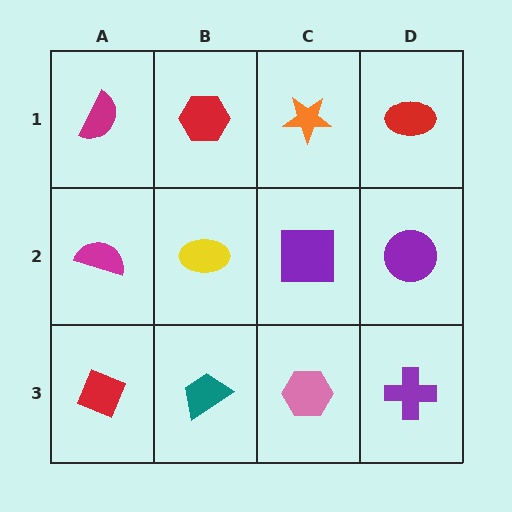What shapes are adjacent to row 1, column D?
A purple circle (row 2, column D), an orange star (row 1, column C).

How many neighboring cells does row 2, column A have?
3.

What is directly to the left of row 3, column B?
A red diamond.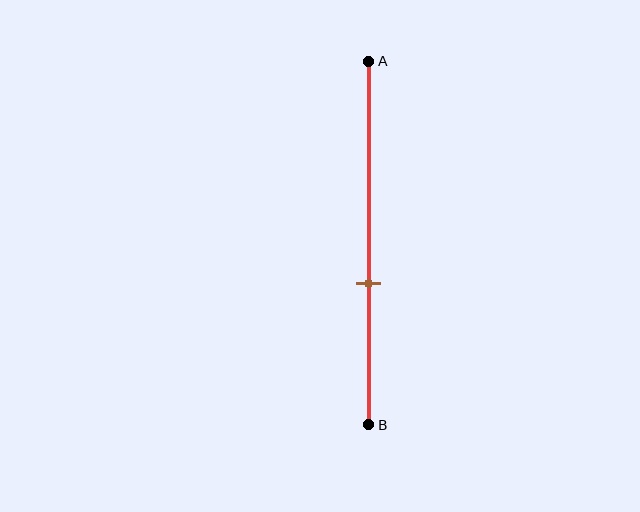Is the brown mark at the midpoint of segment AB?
No, the mark is at about 60% from A, not at the 50% midpoint.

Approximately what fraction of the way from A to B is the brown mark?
The brown mark is approximately 60% of the way from A to B.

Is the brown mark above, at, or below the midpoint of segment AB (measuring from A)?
The brown mark is below the midpoint of segment AB.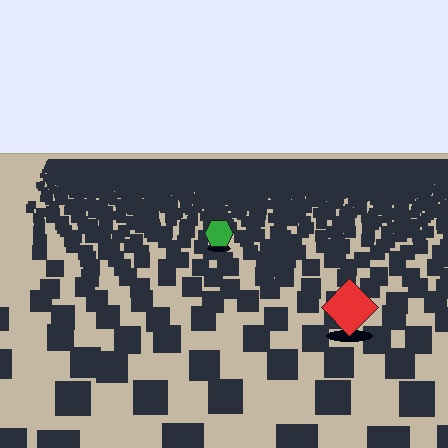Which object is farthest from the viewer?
The green hexagon is farthest from the viewer. It appears smaller and the ground texture around it is denser.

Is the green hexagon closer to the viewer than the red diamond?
No. The red diamond is closer — you can tell from the texture gradient: the ground texture is coarser near it.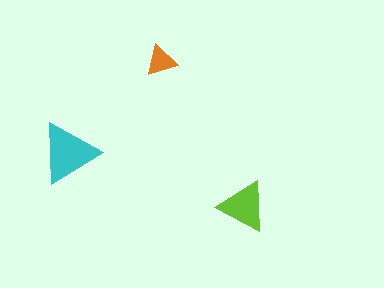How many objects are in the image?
There are 3 objects in the image.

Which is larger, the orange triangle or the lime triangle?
The lime one.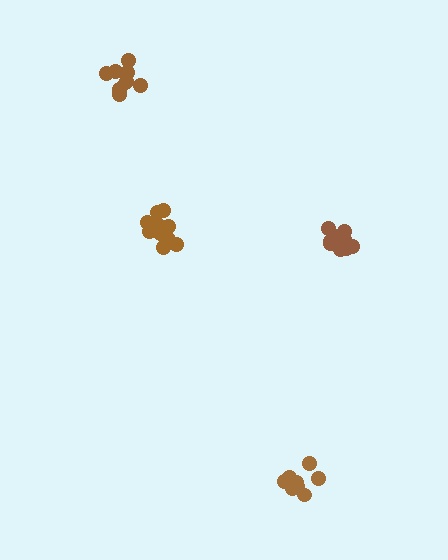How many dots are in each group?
Group 1: 9 dots, Group 2: 9 dots, Group 3: 13 dots, Group 4: 12 dots (43 total).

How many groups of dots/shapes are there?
There are 4 groups.